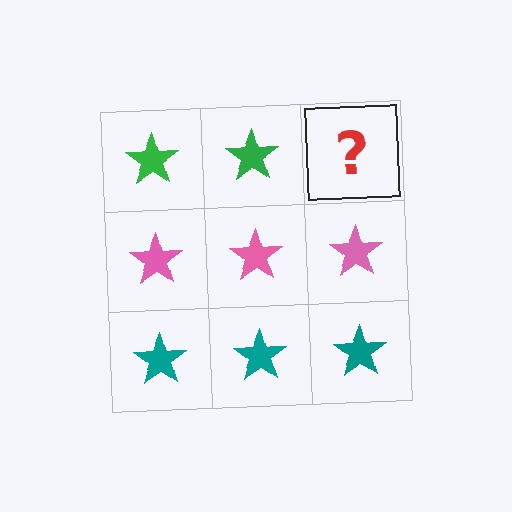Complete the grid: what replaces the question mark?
The question mark should be replaced with a green star.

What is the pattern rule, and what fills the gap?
The rule is that each row has a consistent color. The gap should be filled with a green star.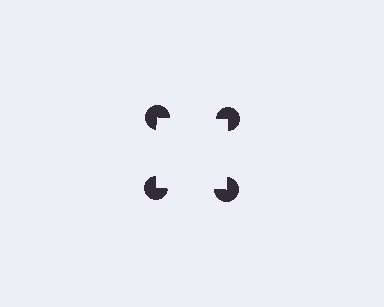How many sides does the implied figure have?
4 sides.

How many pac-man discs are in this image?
There are 4 — one at each vertex of the illusory square.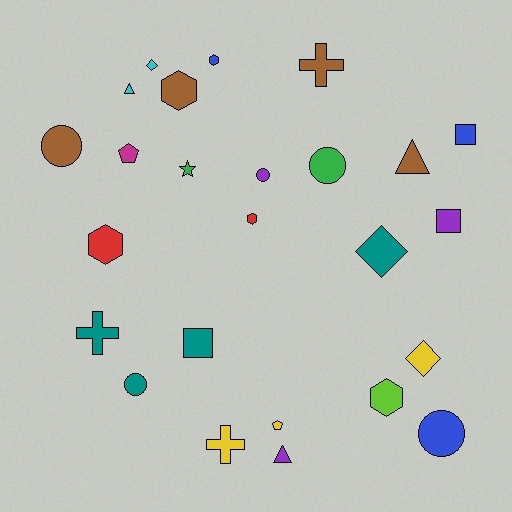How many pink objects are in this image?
There are no pink objects.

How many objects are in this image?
There are 25 objects.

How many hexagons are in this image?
There are 5 hexagons.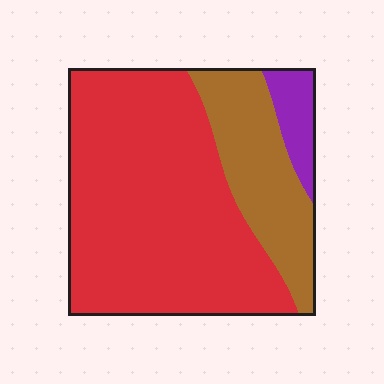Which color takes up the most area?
Red, at roughly 70%.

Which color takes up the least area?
Purple, at roughly 5%.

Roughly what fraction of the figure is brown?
Brown takes up about one quarter (1/4) of the figure.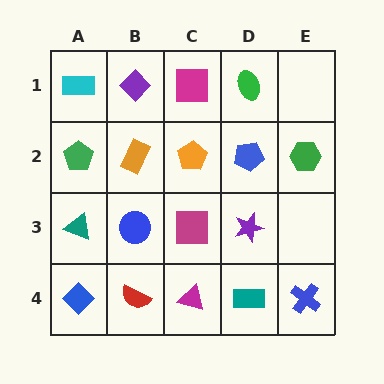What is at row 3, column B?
A blue circle.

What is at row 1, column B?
A purple diamond.